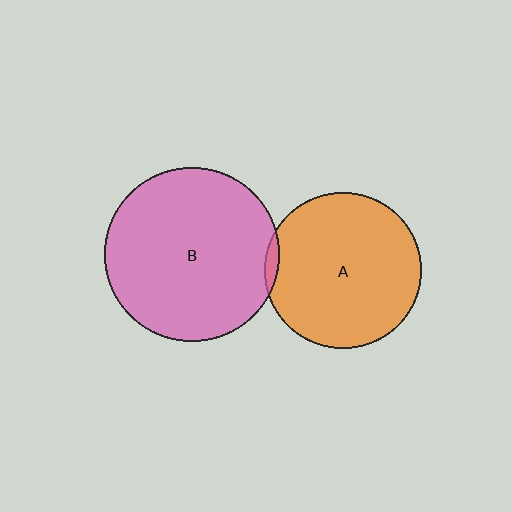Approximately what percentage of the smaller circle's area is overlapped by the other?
Approximately 5%.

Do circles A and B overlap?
Yes.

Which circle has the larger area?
Circle B (pink).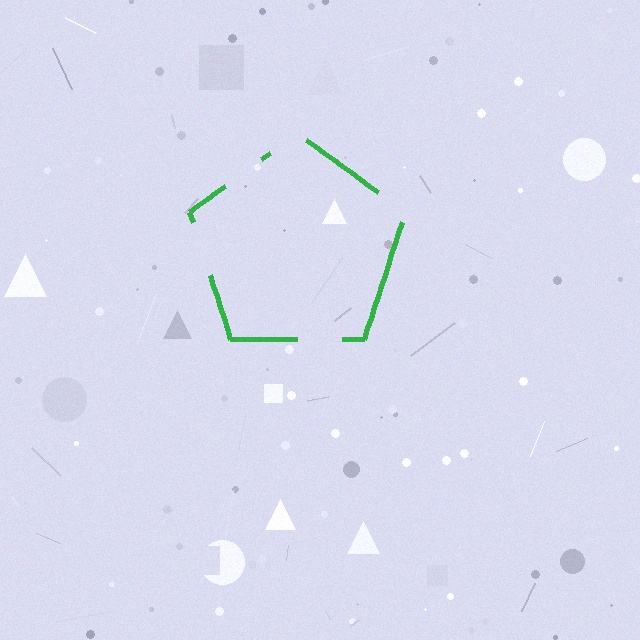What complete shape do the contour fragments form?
The contour fragments form a pentagon.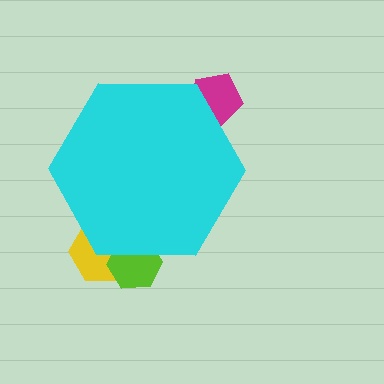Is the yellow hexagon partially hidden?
Yes, the yellow hexagon is partially hidden behind the cyan hexagon.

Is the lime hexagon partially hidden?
Yes, the lime hexagon is partially hidden behind the cyan hexagon.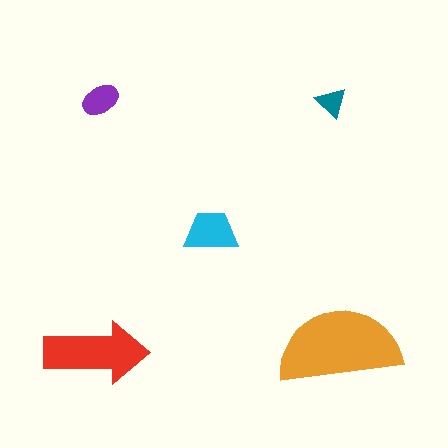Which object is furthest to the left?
The red arrow is leftmost.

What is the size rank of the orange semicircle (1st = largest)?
1st.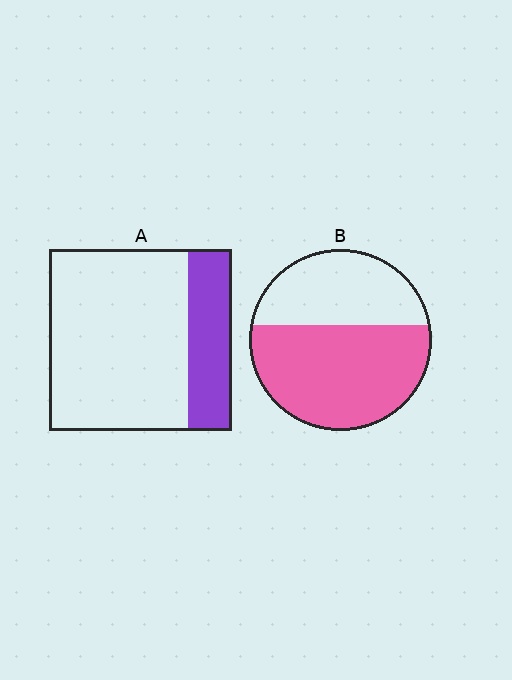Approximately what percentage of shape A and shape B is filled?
A is approximately 25% and B is approximately 60%.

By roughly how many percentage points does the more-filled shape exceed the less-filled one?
By roughly 35 percentage points (B over A).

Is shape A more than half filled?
No.